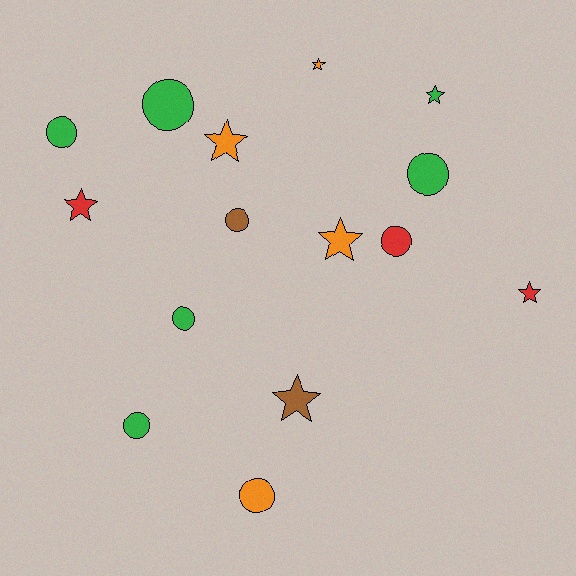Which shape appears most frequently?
Circle, with 8 objects.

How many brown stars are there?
There is 1 brown star.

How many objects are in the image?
There are 15 objects.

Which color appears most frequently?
Green, with 6 objects.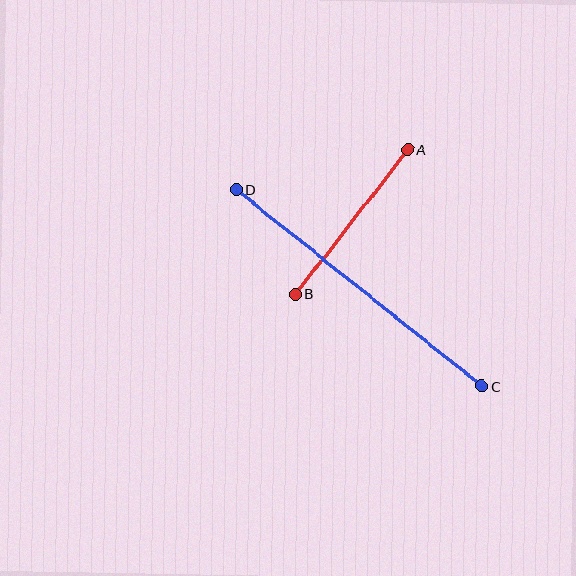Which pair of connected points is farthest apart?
Points C and D are farthest apart.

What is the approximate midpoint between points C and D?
The midpoint is at approximately (359, 288) pixels.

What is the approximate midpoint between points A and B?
The midpoint is at approximately (351, 222) pixels.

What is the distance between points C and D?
The distance is approximately 315 pixels.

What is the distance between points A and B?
The distance is approximately 183 pixels.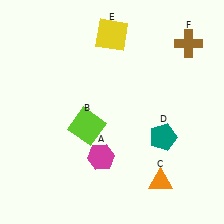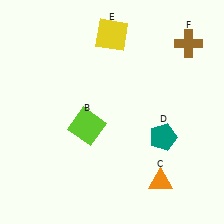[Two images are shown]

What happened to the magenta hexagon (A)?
The magenta hexagon (A) was removed in Image 2. It was in the bottom-left area of Image 1.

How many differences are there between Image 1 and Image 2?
There is 1 difference between the two images.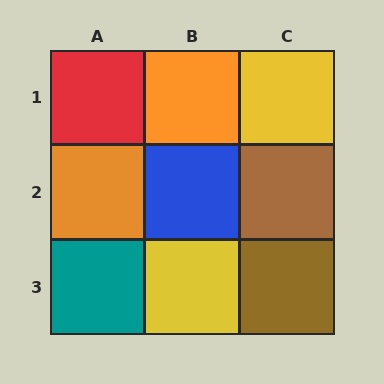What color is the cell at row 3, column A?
Teal.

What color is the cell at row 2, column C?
Brown.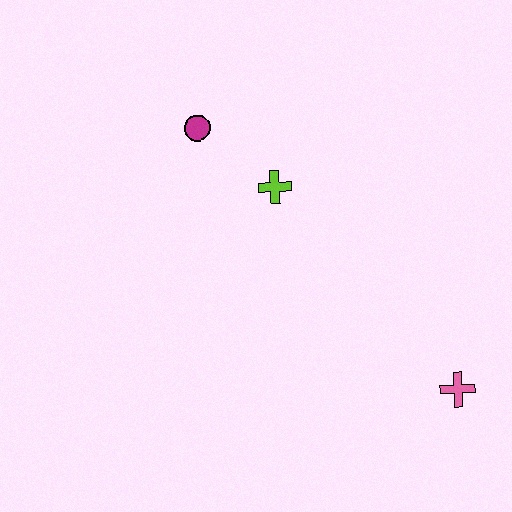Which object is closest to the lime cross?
The magenta circle is closest to the lime cross.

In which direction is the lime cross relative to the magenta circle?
The lime cross is to the right of the magenta circle.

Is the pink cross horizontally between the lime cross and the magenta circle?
No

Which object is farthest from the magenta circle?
The pink cross is farthest from the magenta circle.